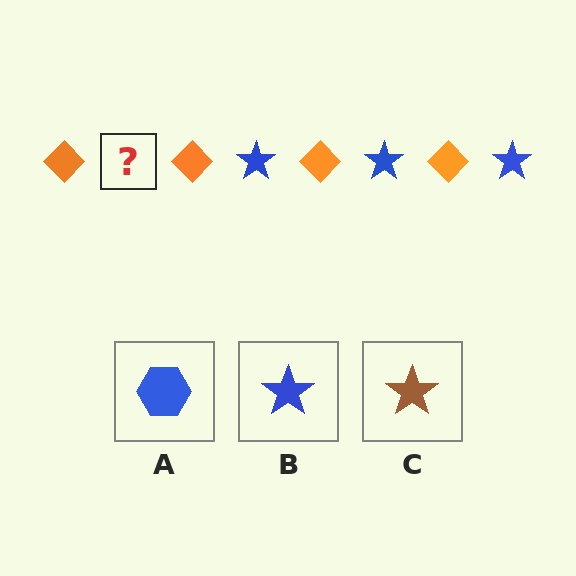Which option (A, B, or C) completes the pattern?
B.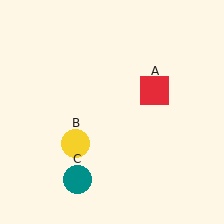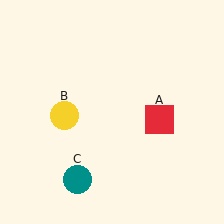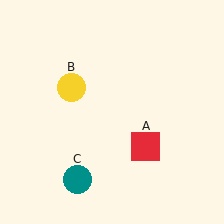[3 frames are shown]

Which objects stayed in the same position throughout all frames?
Teal circle (object C) remained stationary.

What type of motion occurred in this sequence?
The red square (object A), yellow circle (object B) rotated clockwise around the center of the scene.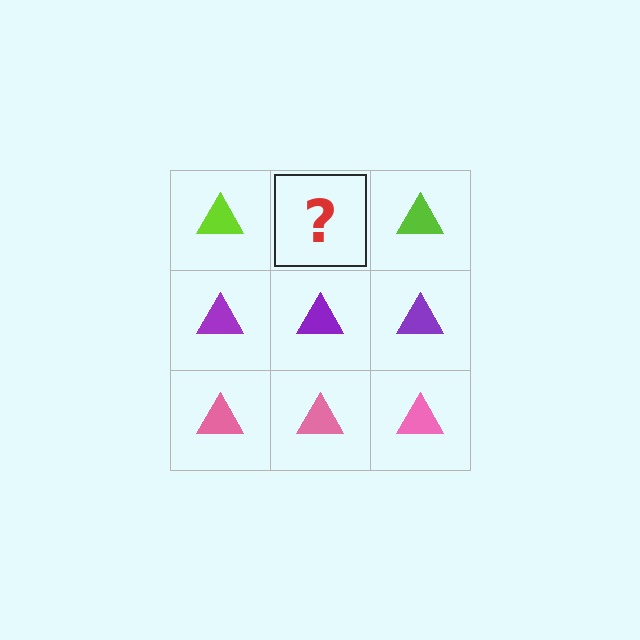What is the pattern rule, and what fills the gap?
The rule is that each row has a consistent color. The gap should be filled with a lime triangle.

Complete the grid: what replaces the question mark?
The question mark should be replaced with a lime triangle.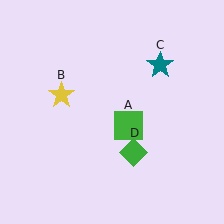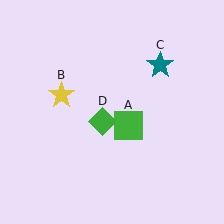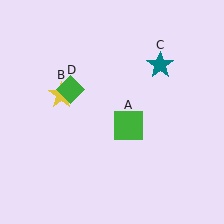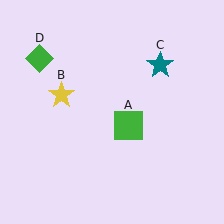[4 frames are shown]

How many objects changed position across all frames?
1 object changed position: green diamond (object D).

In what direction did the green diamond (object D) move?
The green diamond (object D) moved up and to the left.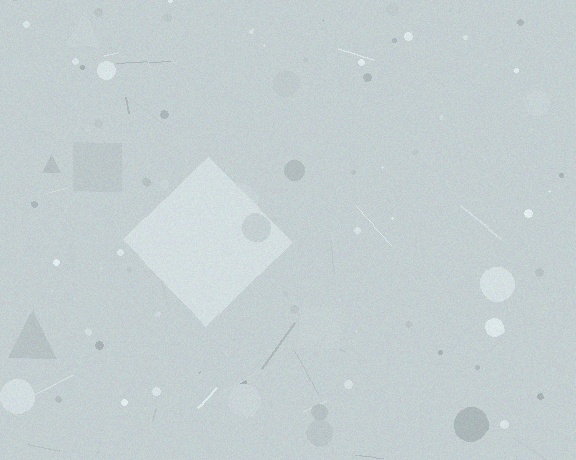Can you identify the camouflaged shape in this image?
The camouflaged shape is a diamond.